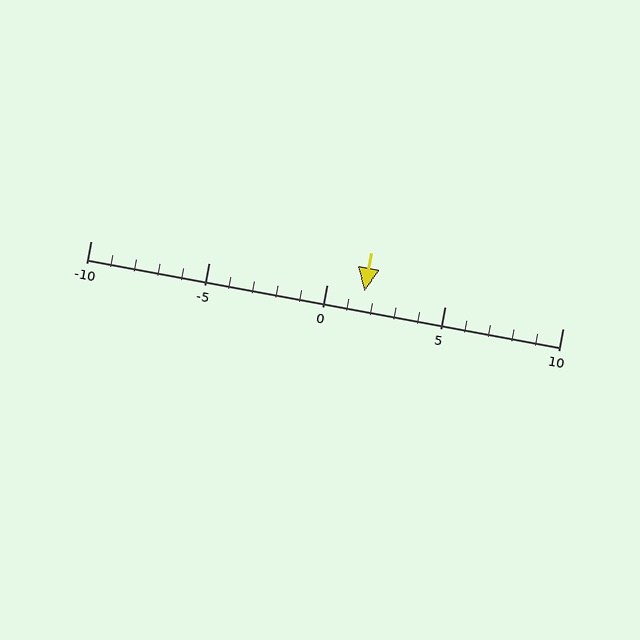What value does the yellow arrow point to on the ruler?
The yellow arrow points to approximately 2.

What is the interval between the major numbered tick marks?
The major tick marks are spaced 5 units apart.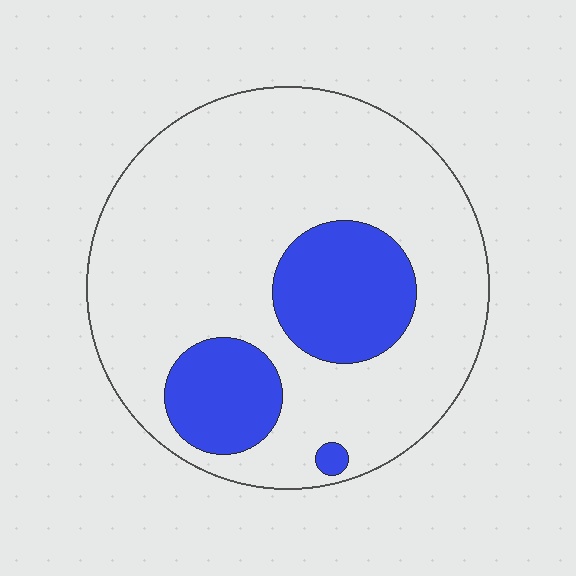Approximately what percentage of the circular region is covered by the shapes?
Approximately 20%.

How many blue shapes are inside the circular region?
3.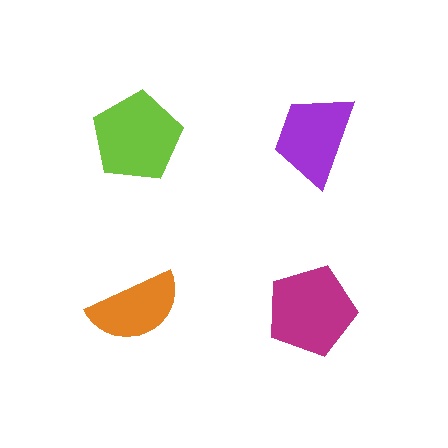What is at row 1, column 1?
A lime pentagon.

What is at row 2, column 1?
An orange semicircle.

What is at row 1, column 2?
A purple trapezoid.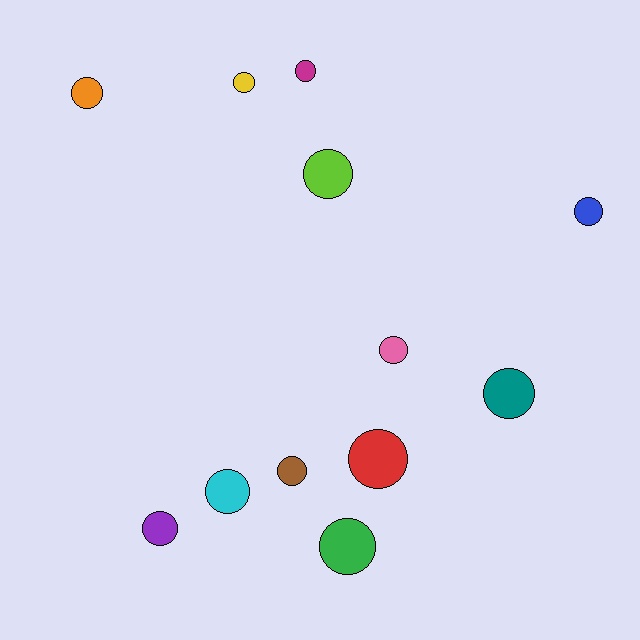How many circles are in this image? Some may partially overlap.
There are 12 circles.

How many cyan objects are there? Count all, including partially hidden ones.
There is 1 cyan object.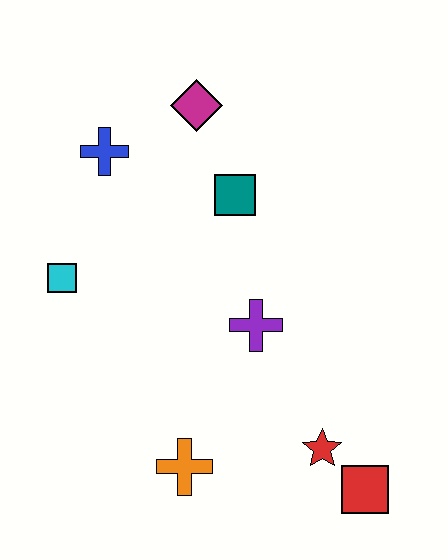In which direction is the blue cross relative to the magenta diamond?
The blue cross is to the left of the magenta diamond.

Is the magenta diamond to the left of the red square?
Yes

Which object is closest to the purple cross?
The teal square is closest to the purple cross.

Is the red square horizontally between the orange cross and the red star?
No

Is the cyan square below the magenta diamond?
Yes